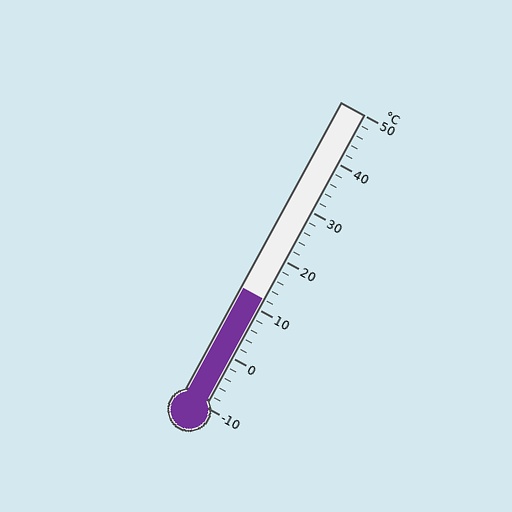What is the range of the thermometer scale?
The thermometer scale ranges from -10°C to 50°C.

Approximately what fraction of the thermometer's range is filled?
The thermometer is filled to approximately 35% of its range.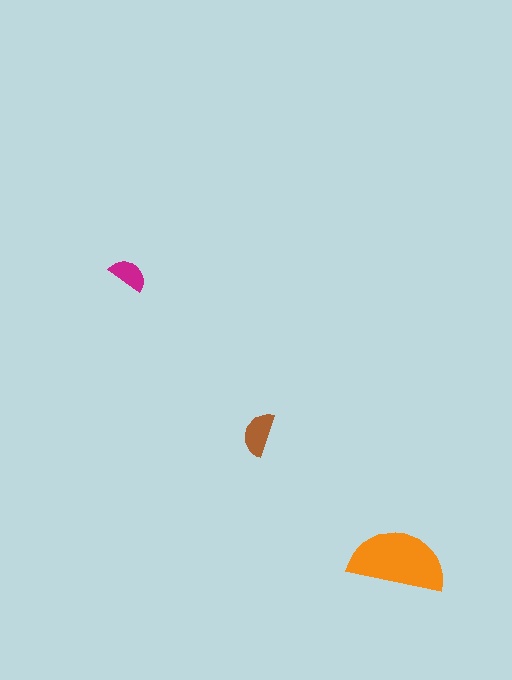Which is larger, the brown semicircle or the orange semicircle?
The orange one.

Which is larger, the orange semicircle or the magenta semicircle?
The orange one.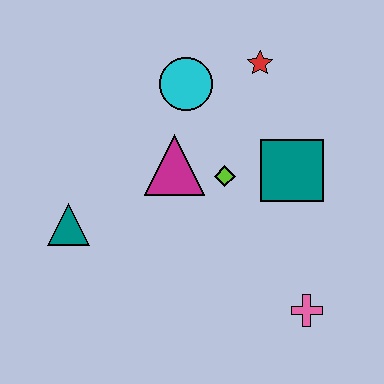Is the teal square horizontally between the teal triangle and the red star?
No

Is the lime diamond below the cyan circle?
Yes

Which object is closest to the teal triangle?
The magenta triangle is closest to the teal triangle.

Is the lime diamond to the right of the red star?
No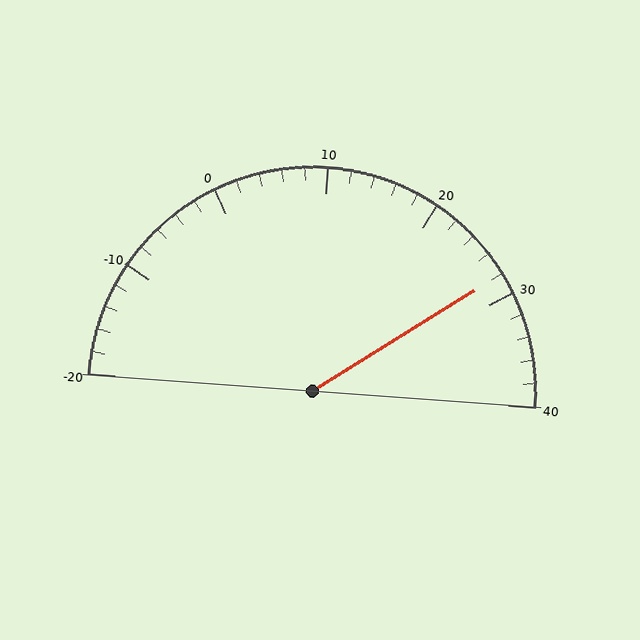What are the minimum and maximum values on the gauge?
The gauge ranges from -20 to 40.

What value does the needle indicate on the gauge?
The needle indicates approximately 28.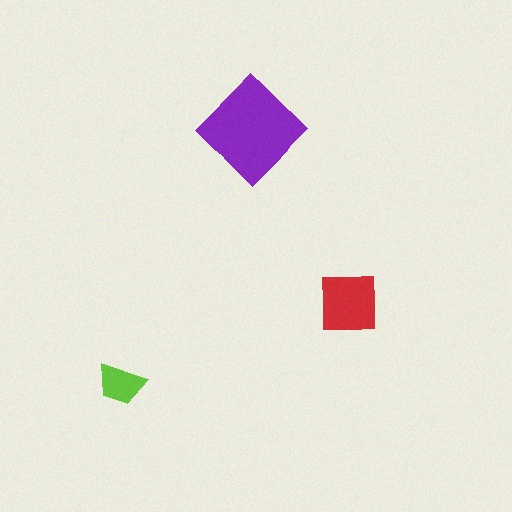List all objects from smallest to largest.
The lime trapezoid, the red square, the purple diamond.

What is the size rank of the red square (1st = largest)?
2nd.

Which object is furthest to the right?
The red square is rightmost.